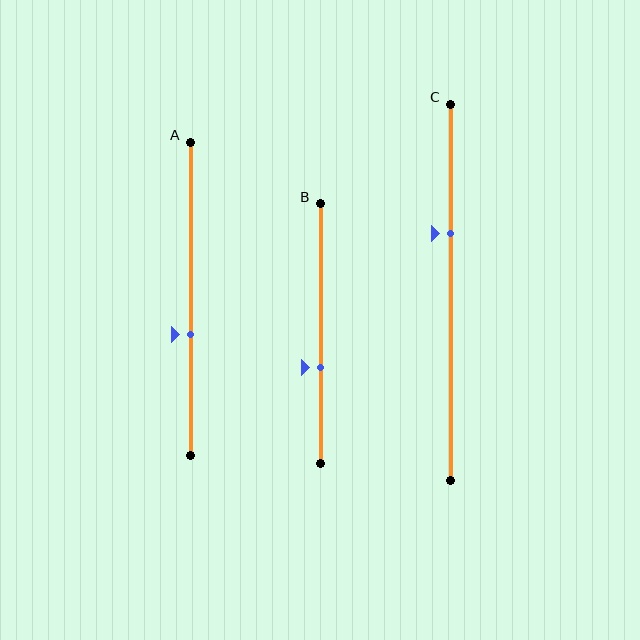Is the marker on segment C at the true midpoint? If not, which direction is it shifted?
No, the marker on segment C is shifted upward by about 16% of the segment length.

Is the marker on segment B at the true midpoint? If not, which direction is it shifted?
No, the marker on segment B is shifted downward by about 13% of the segment length.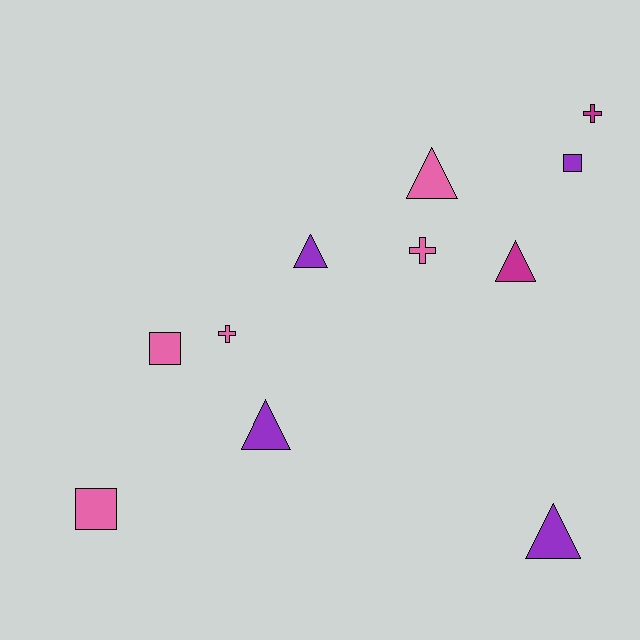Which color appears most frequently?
Pink, with 5 objects.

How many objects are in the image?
There are 11 objects.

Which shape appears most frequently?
Triangle, with 5 objects.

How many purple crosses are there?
There are no purple crosses.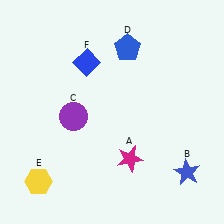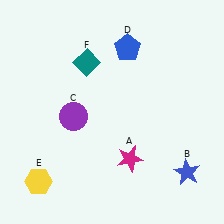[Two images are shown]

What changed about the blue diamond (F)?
In Image 1, F is blue. In Image 2, it changed to teal.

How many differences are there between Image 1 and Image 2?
There is 1 difference between the two images.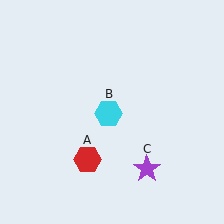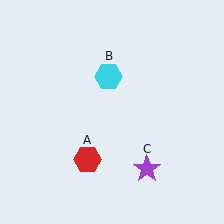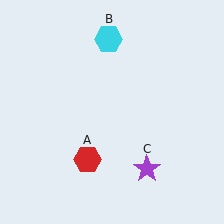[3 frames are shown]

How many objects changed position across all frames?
1 object changed position: cyan hexagon (object B).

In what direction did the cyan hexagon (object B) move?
The cyan hexagon (object B) moved up.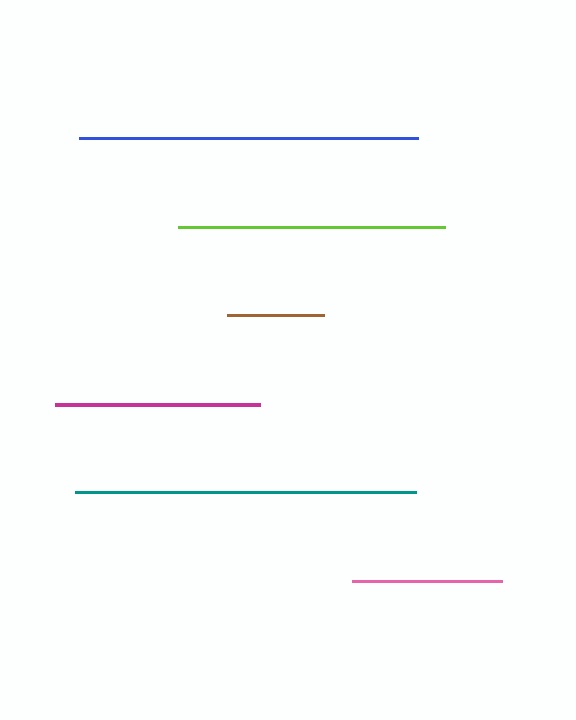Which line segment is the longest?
The teal line is the longest at approximately 340 pixels.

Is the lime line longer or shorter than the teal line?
The teal line is longer than the lime line.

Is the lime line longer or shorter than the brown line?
The lime line is longer than the brown line.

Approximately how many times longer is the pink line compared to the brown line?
The pink line is approximately 1.5 times the length of the brown line.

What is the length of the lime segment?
The lime segment is approximately 267 pixels long.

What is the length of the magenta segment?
The magenta segment is approximately 205 pixels long.